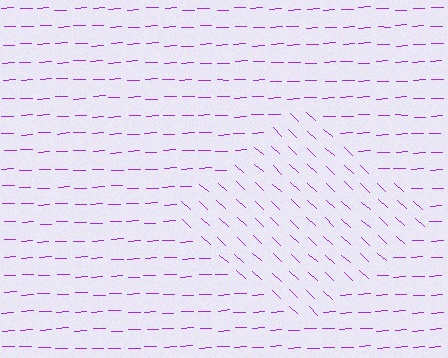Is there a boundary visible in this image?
Yes, there is a texture boundary formed by a change in line orientation.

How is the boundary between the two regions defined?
The boundary is defined purely by a change in line orientation (approximately 45 degrees difference). All lines are the same color and thickness.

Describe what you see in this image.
The image is filled with small purple line segments. A diamond region in the image has lines oriented differently from the surrounding lines, creating a visible texture boundary.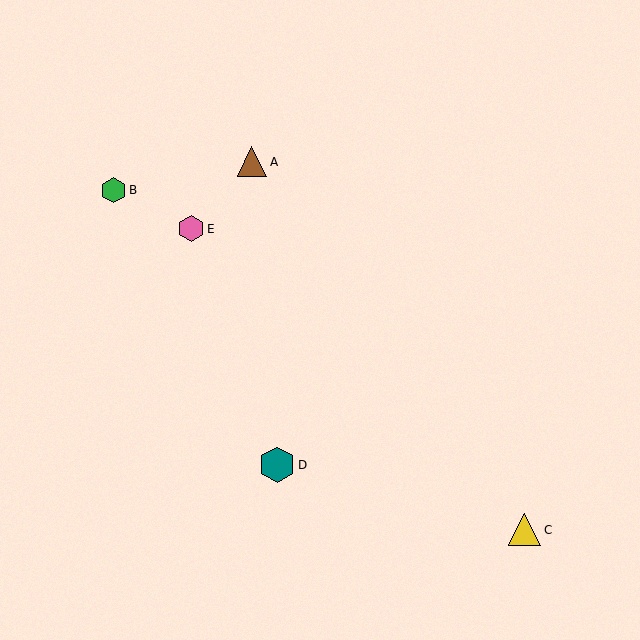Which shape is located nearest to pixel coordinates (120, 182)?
The green hexagon (labeled B) at (114, 190) is nearest to that location.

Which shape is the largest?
The teal hexagon (labeled D) is the largest.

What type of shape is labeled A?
Shape A is a brown triangle.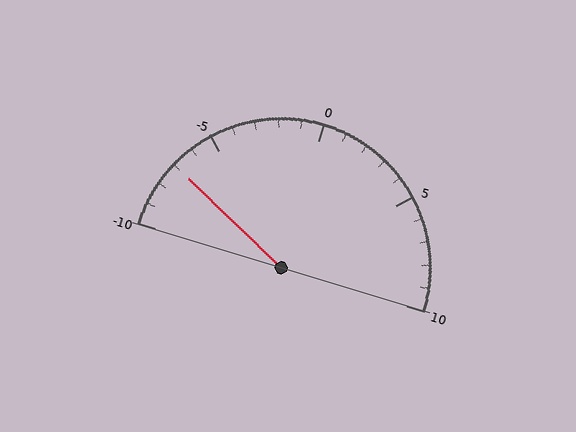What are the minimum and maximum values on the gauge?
The gauge ranges from -10 to 10.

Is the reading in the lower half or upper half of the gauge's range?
The reading is in the lower half of the range (-10 to 10).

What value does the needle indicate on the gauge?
The needle indicates approximately -7.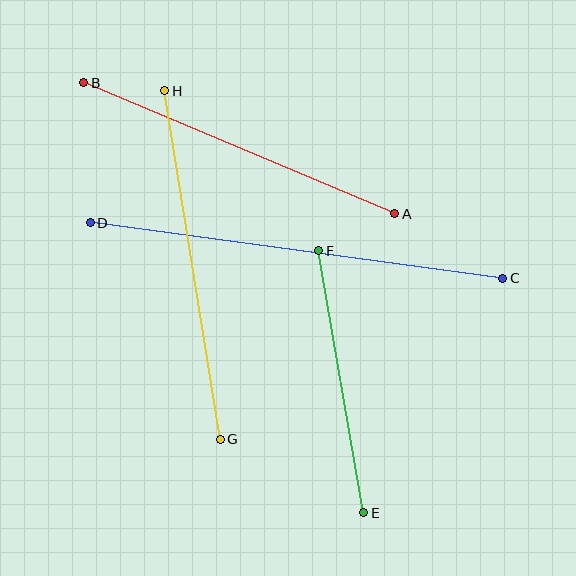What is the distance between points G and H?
The distance is approximately 353 pixels.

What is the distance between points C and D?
The distance is approximately 416 pixels.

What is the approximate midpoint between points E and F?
The midpoint is at approximately (341, 382) pixels.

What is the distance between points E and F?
The distance is approximately 265 pixels.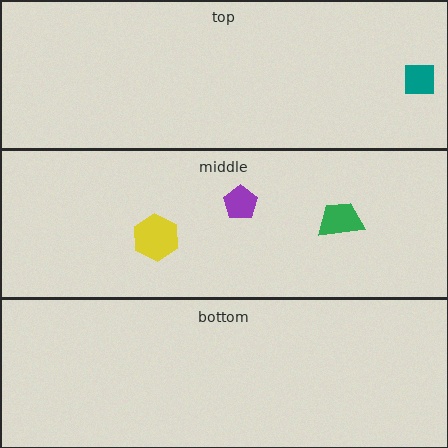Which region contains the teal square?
The top region.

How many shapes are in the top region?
1.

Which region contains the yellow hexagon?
The middle region.